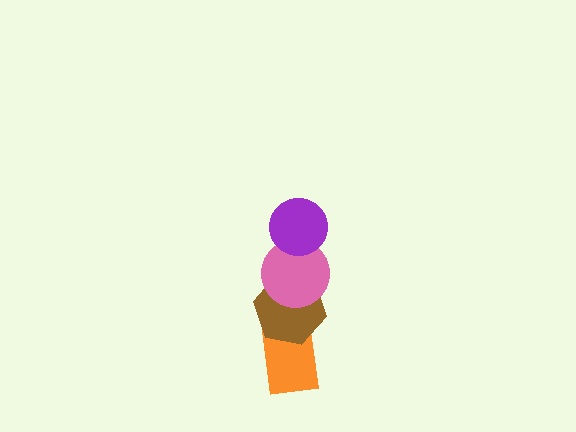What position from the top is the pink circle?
The pink circle is 2nd from the top.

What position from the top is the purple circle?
The purple circle is 1st from the top.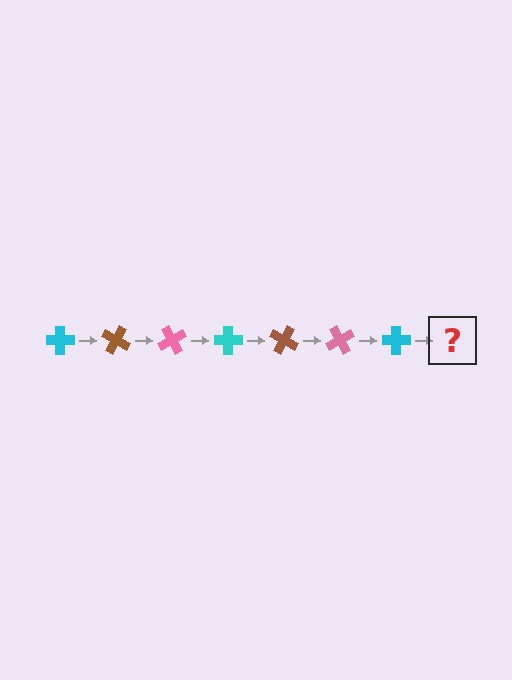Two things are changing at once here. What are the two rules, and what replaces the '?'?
The two rules are that it rotates 30 degrees each step and the color cycles through cyan, brown, and pink. The '?' should be a brown cross, rotated 210 degrees from the start.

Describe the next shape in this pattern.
It should be a brown cross, rotated 210 degrees from the start.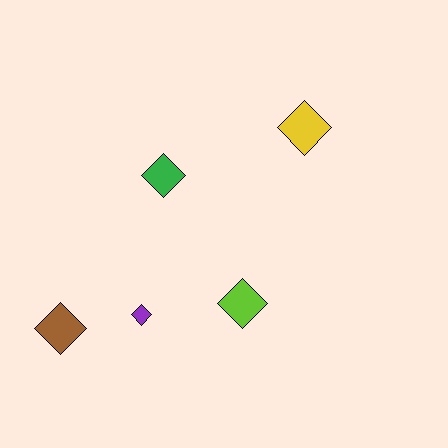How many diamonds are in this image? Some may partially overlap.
There are 5 diamonds.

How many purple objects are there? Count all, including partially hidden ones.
There is 1 purple object.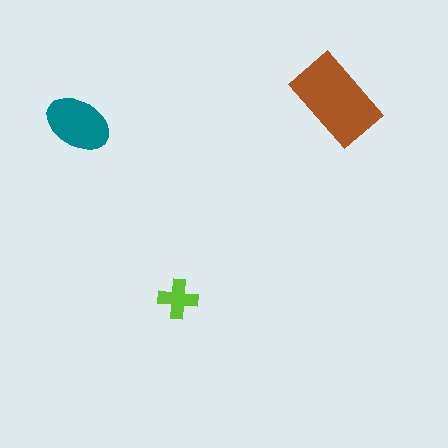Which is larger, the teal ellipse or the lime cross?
The teal ellipse.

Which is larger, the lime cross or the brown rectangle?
The brown rectangle.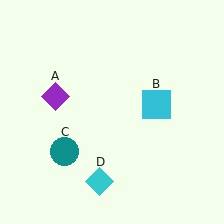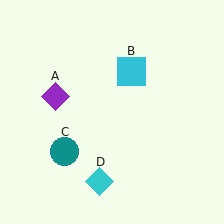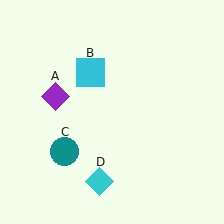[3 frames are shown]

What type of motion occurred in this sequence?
The cyan square (object B) rotated counterclockwise around the center of the scene.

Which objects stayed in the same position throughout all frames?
Purple diamond (object A) and teal circle (object C) and cyan diamond (object D) remained stationary.